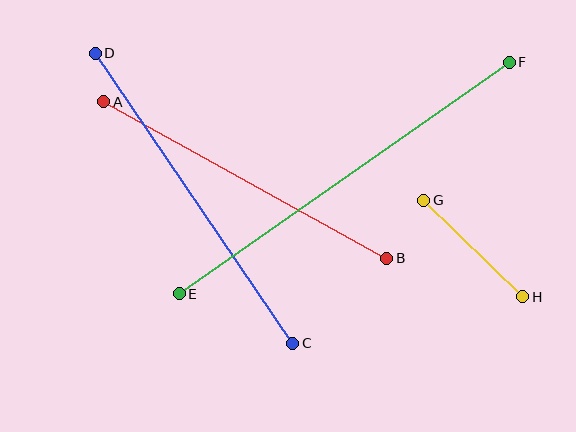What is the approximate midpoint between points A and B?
The midpoint is at approximately (245, 180) pixels.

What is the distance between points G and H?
The distance is approximately 138 pixels.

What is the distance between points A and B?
The distance is approximately 323 pixels.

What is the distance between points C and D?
The distance is approximately 351 pixels.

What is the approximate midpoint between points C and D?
The midpoint is at approximately (194, 198) pixels.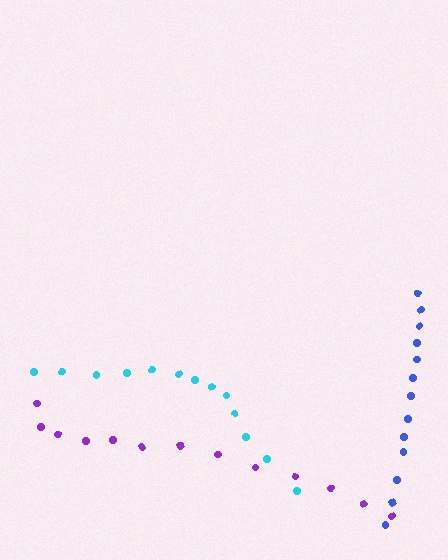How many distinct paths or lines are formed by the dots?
There are 3 distinct paths.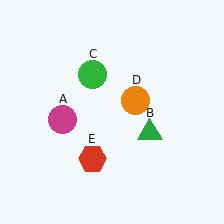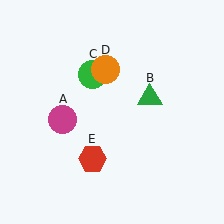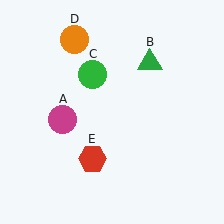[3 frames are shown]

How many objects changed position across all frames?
2 objects changed position: green triangle (object B), orange circle (object D).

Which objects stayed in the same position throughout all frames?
Magenta circle (object A) and green circle (object C) and red hexagon (object E) remained stationary.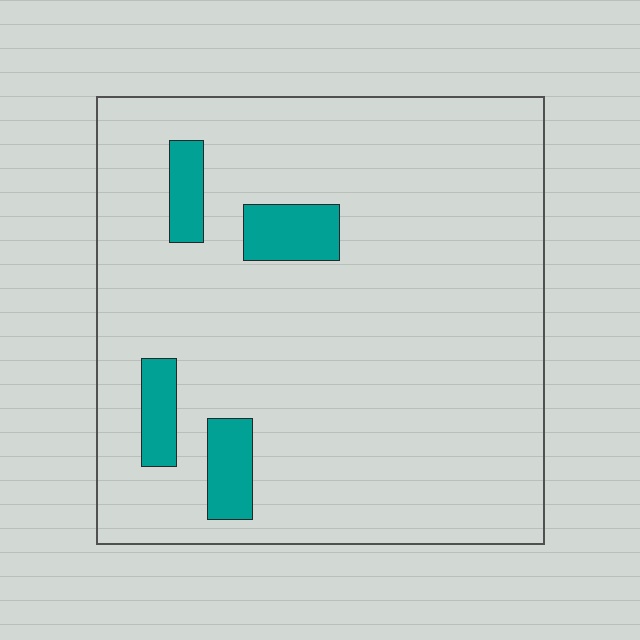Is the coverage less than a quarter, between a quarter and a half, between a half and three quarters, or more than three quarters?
Less than a quarter.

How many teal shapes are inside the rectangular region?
4.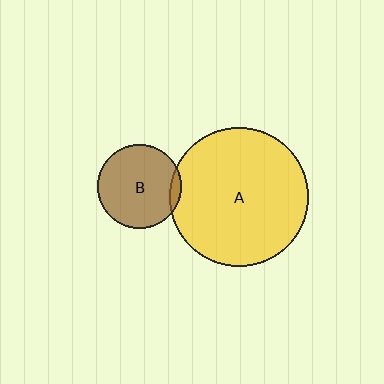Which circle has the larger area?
Circle A (yellow).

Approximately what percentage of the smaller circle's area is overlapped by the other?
Approximately 5%.